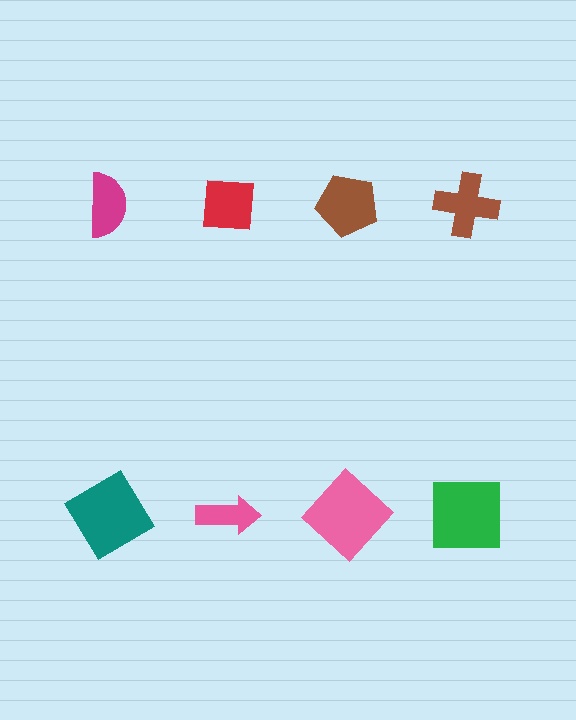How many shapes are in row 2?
4 shapes.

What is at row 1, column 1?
A magenta semicircle.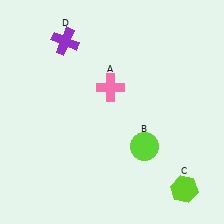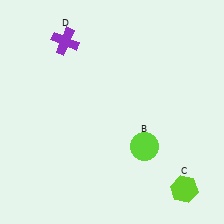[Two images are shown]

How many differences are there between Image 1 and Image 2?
There is 1 difference between the two images.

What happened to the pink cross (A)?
The pink cross (A) was removed in Image 2. It was in the top-left area of Image 1.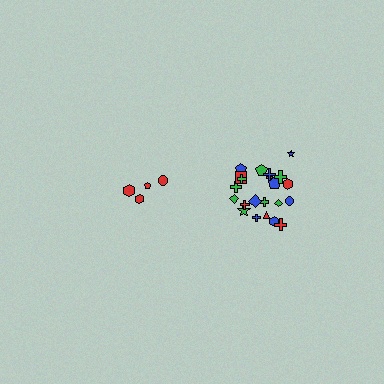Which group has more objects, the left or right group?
The right group.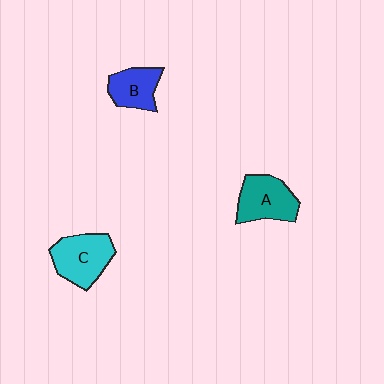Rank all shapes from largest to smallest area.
From largest to smallest: C (cyan), A (teal), B (blue).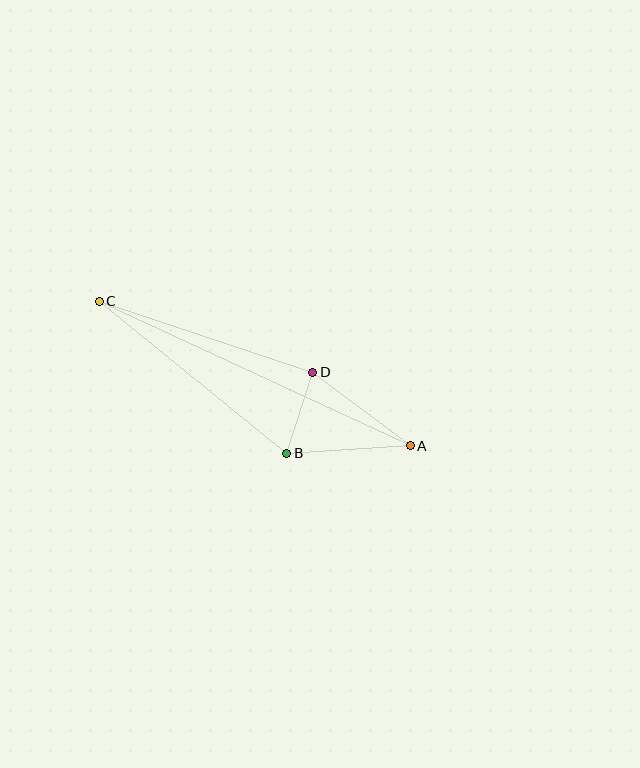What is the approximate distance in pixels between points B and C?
The distance between B and C is approximately 242 pixels.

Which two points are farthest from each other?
Points A and C are farthest from each other.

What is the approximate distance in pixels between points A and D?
The distance between A and D is approximately 122 pixels.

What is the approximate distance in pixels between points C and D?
The distance between C and D is approximately 225 pixels.